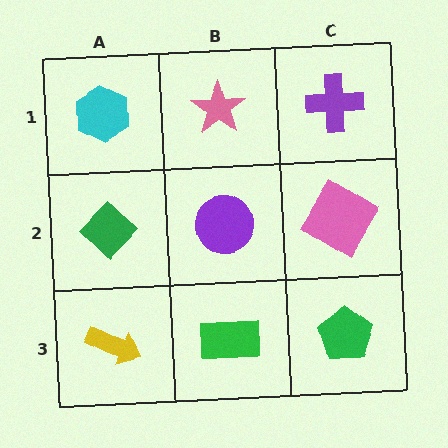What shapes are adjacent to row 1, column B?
A purple circle (row 2, column B), a cyan hexagon (row 1, column A), a purple cross (row 1, column C).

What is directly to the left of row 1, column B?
A cyan hexagon.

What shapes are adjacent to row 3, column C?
A pink diamond (row 2, column C), a green rectangle (row 3, column B).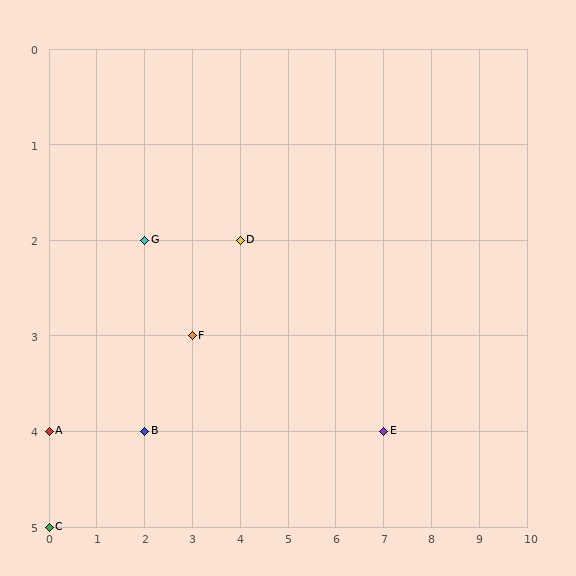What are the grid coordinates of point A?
Point A is at grid coordinates (0, 4).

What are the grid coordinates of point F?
Point F is at grid coordinates (3, 3).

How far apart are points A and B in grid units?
Points A and B are 2 columns apart.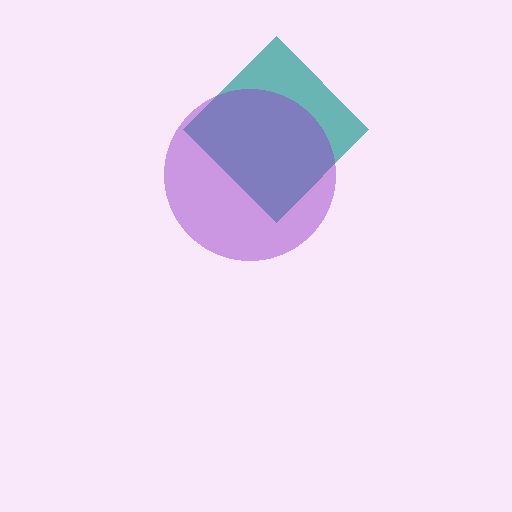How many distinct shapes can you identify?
There are 2 distinct shapes: a teal diamond, a purple circle.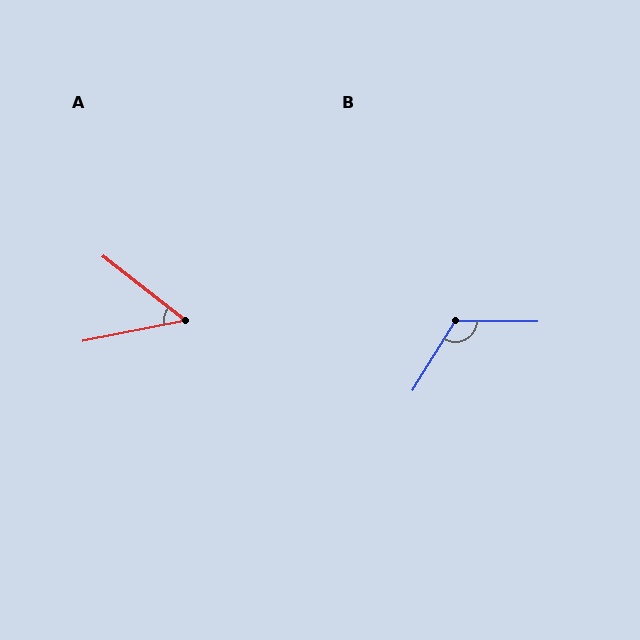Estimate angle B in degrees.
Approximately 121 degrees.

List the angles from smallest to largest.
A (49°), B (121°).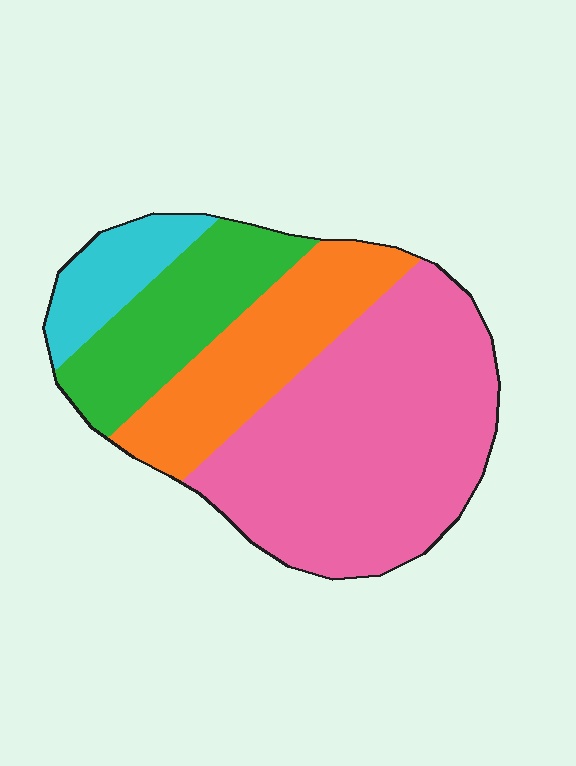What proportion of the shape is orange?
Orange covers roughly 20% of the shape.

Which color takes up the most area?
Pink, at roughly 50%.